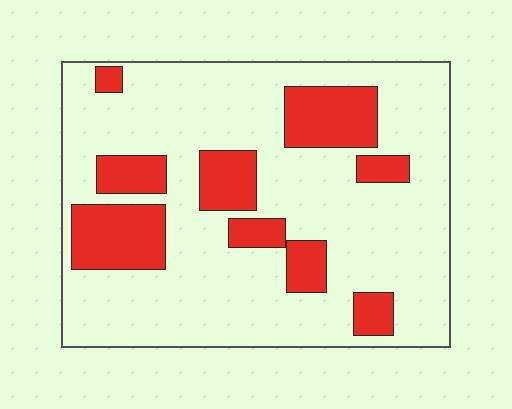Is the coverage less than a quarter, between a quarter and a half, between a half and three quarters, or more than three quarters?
Less than a quarter.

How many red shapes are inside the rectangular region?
9.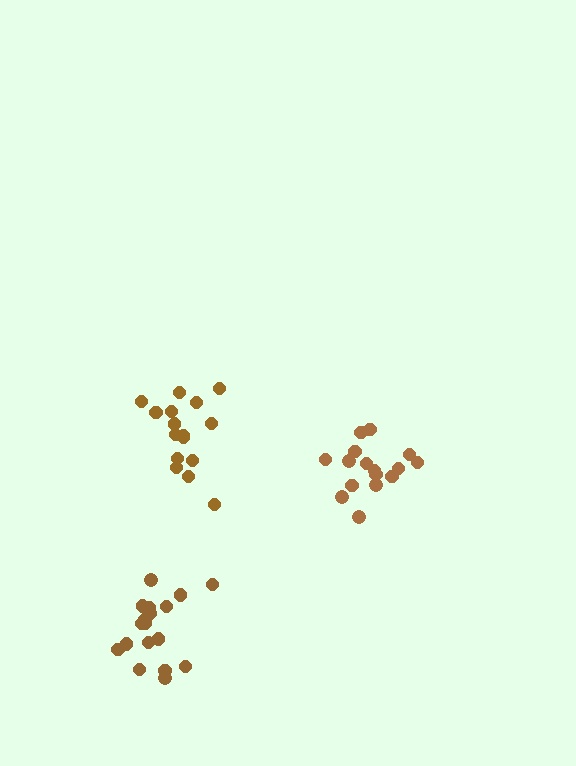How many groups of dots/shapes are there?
There are 3 groups.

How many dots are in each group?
Group 1: 16 dots, Group 2: 16 dots, Group 3: 18 dots (50 total).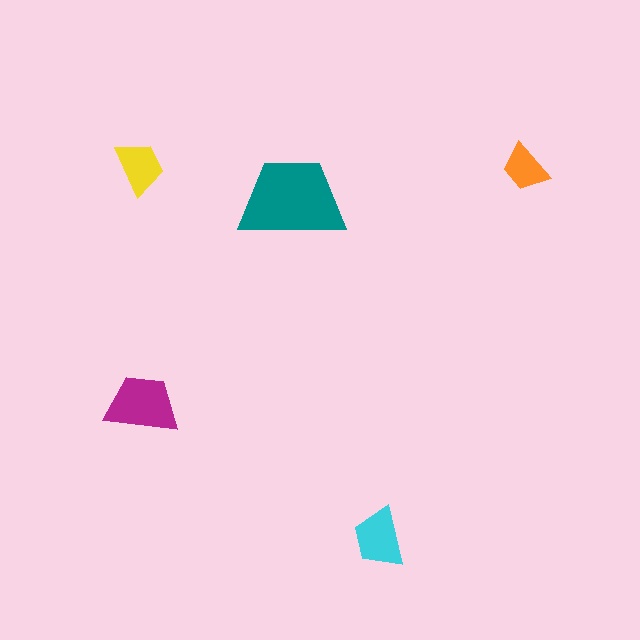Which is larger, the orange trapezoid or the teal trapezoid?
The teal one.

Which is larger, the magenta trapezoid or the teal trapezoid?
The teal one.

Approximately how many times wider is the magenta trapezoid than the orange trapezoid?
About 1.5 times wider.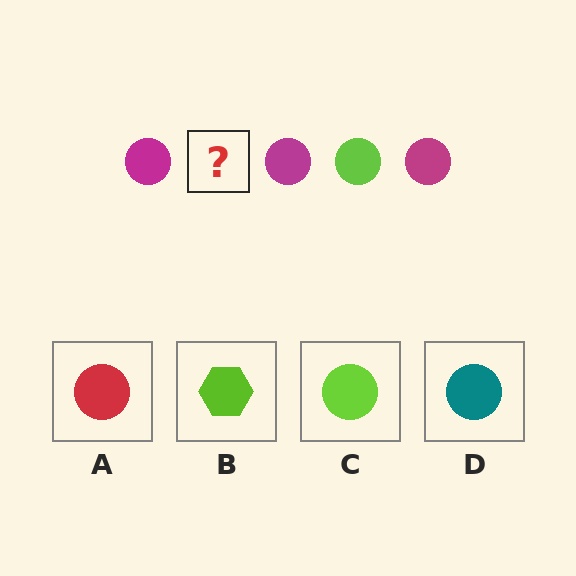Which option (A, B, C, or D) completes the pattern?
C.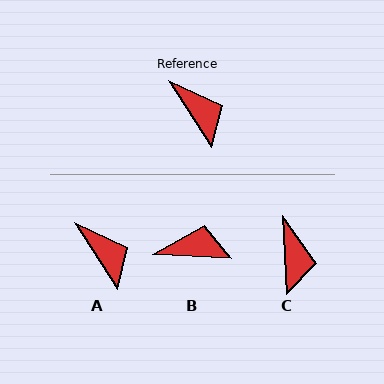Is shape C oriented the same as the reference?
No, it is off by about 30 degrees.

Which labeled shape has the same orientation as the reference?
A.